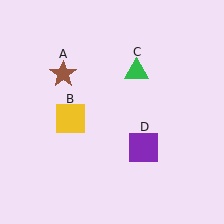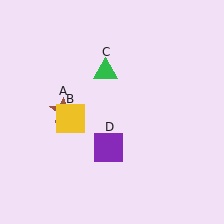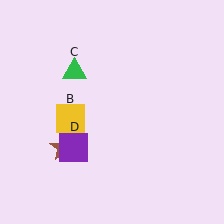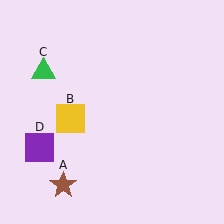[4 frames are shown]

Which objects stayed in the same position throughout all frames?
Yellow square (object B) remained stationary.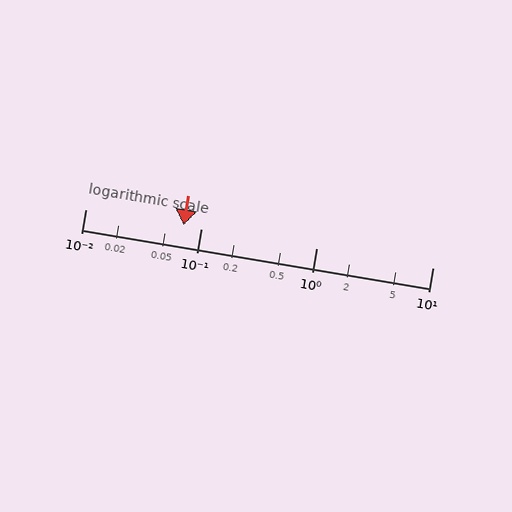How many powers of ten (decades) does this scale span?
The scale spans 3 decades, from 0.01 to 10.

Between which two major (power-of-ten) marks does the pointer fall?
The pointer is between 0.01 and 0.1.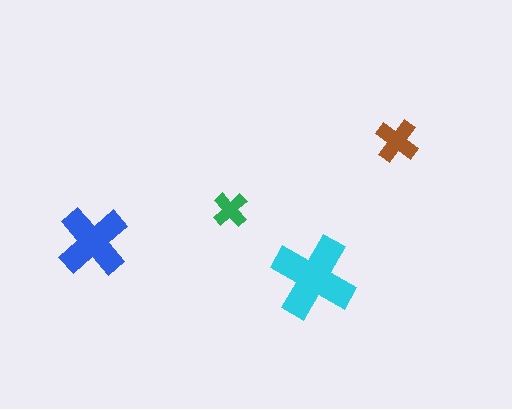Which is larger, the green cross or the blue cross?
The blue one.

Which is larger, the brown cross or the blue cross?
The blue one.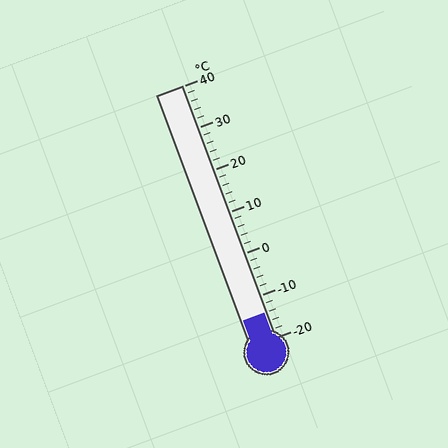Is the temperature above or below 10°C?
The temperature is below 10°C.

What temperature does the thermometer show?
The thermometer shows approximately -14°C.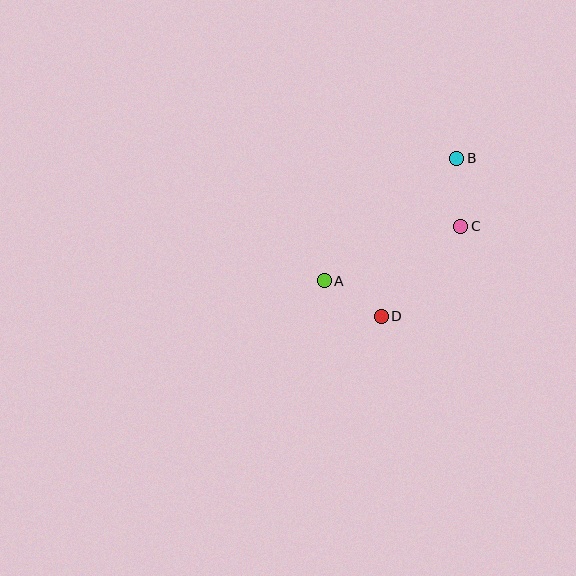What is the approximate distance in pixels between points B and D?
The distance between B and D is approximately 174 pixels.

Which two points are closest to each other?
Points A and D are closest to each other.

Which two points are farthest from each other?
Points A and B are farthest from each other.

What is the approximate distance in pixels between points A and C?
The distance between A and C is approximately 146 pixels.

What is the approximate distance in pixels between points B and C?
The distance between B and C is approximately 68 pixels.